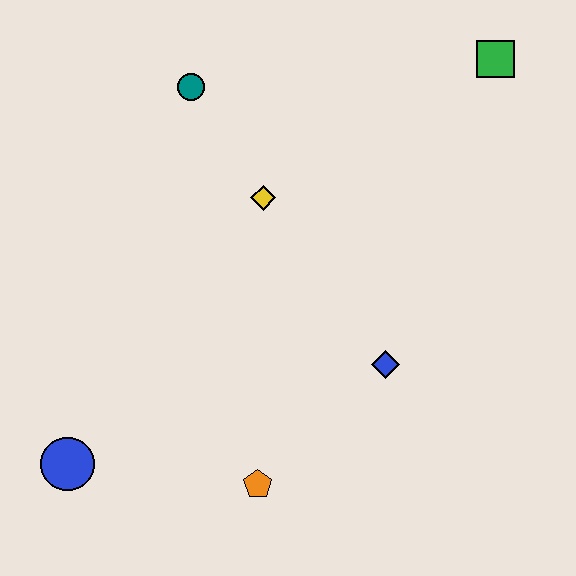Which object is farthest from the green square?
The blue circle is farthest from the green square.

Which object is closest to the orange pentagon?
The blue diamond is closest to the orange pentagon.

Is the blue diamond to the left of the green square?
Yes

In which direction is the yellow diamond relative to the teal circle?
The yellow diamond is below the teal circle.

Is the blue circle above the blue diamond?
No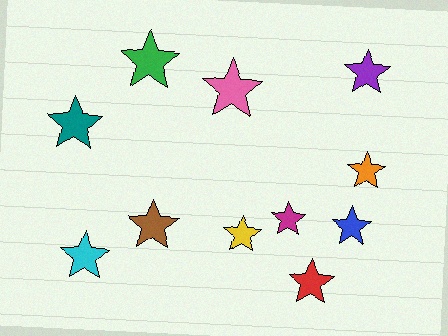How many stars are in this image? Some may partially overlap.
There are 11 stars.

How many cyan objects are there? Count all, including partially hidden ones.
There is 1 cyan object.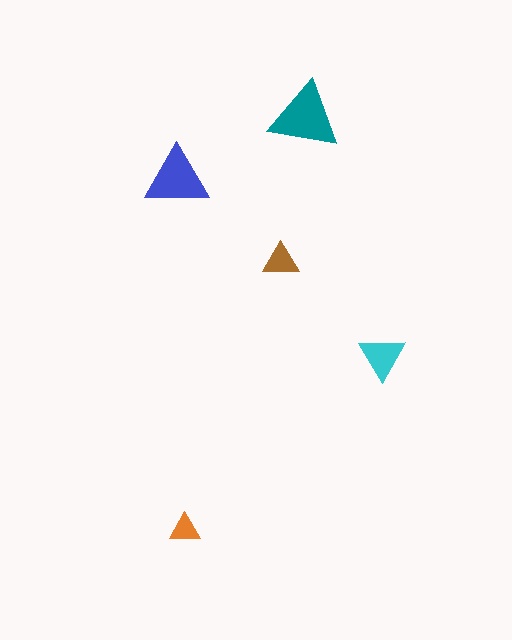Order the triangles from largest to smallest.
the teal one, the blue one, the cyan one, the brown one, the orange one.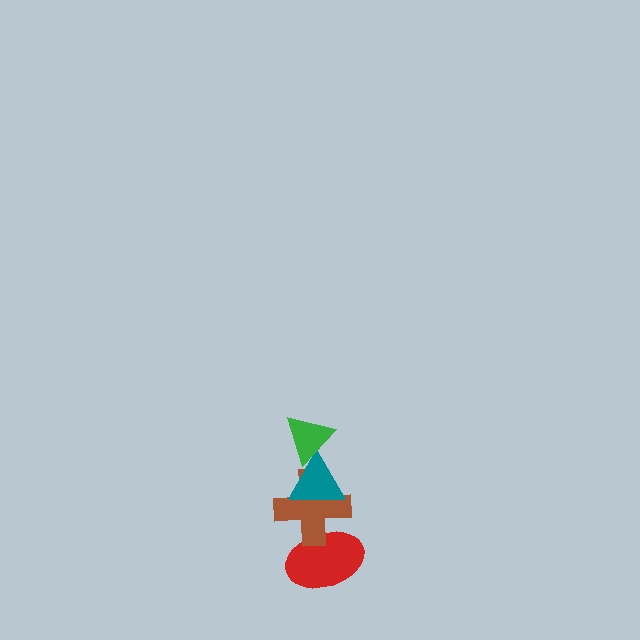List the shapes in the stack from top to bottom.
From top to bottom: the green triangle, the teal triangle, the brown cross, the red ellipse.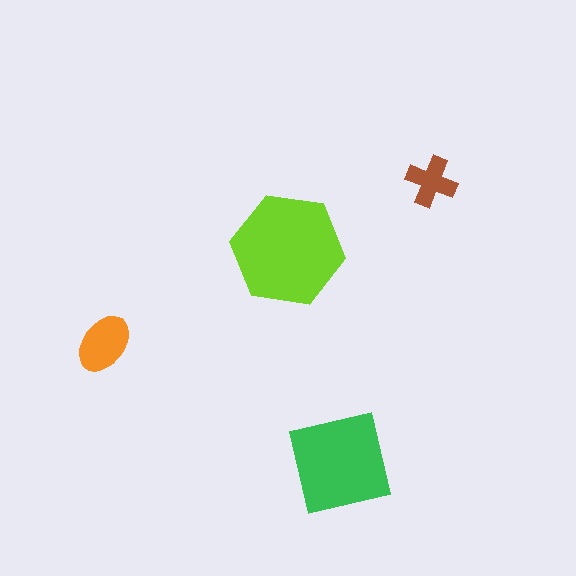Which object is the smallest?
The brown cross.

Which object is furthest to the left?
The orange ellipse is leftmost.